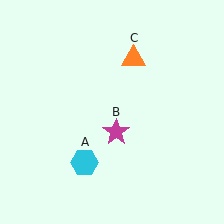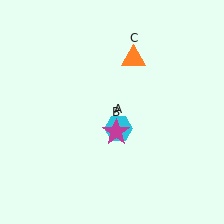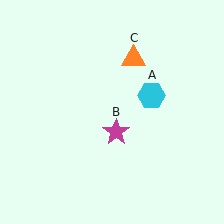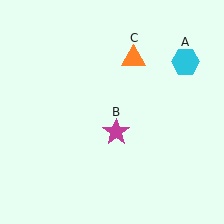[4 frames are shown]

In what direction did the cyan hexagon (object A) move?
The cyan hexagon (object A) moved up and to the right.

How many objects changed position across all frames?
1 object changed position: cyan hexagon (object A).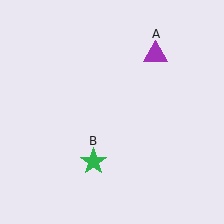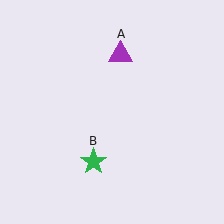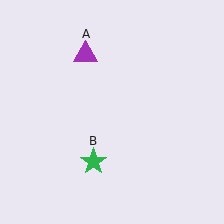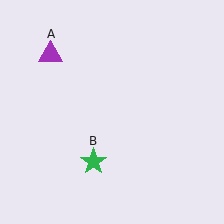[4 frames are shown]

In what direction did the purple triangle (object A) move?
The purple triangle (object A) moved left.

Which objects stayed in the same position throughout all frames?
Green star (object B) remained stationary.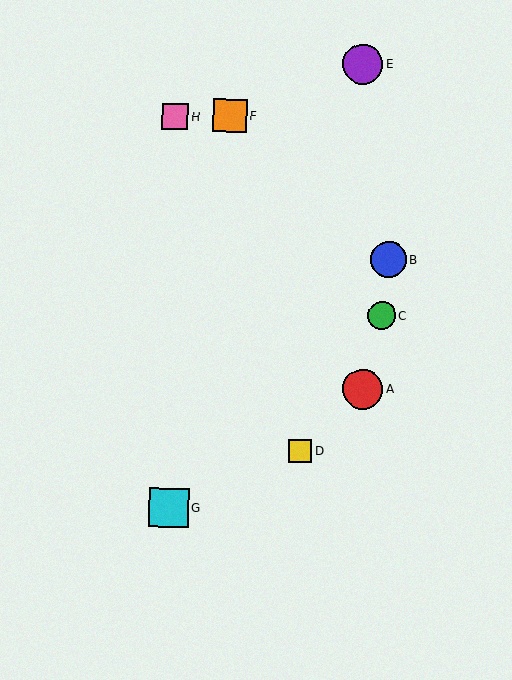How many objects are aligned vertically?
2 objects (G, H) are aligned vertically.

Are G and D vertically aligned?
No, G is at x≈169 and D is at x≈300.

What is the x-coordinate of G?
Object G is at x≈169.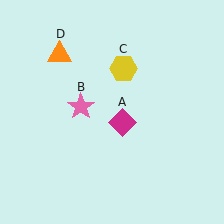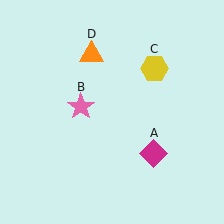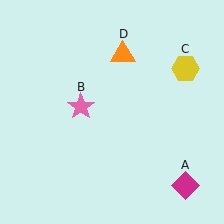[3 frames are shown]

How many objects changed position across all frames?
3 objects changed position: magenta diamond (object A), yellow hexagon (object C), orange triangle (object D).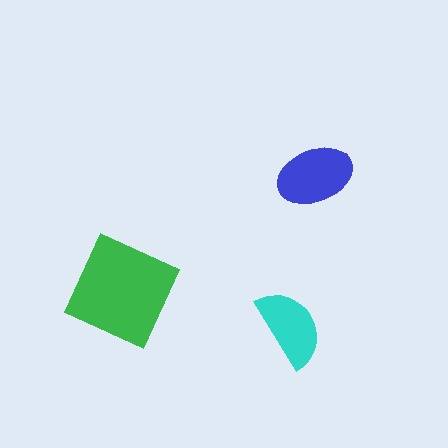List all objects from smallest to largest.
The cyan semicircle, the blue ellipse, the green diamond.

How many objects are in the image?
There are 3 objects in the image.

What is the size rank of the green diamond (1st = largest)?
1st.